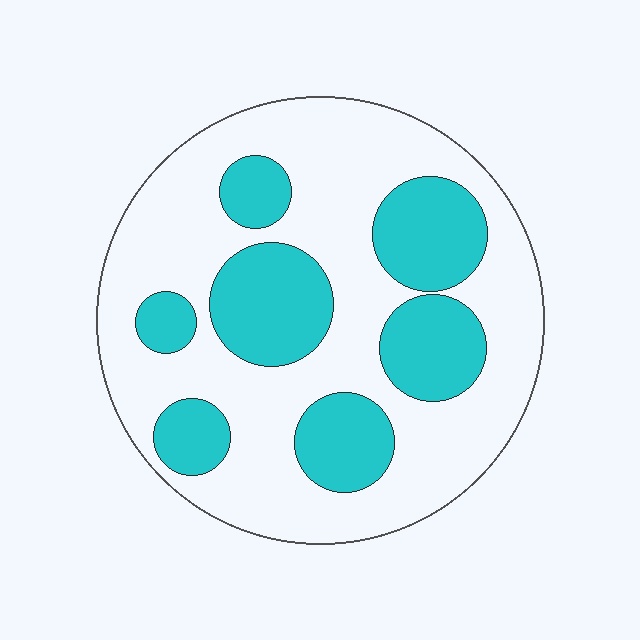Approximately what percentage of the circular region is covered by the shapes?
Approximately 35%.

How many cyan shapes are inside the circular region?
7.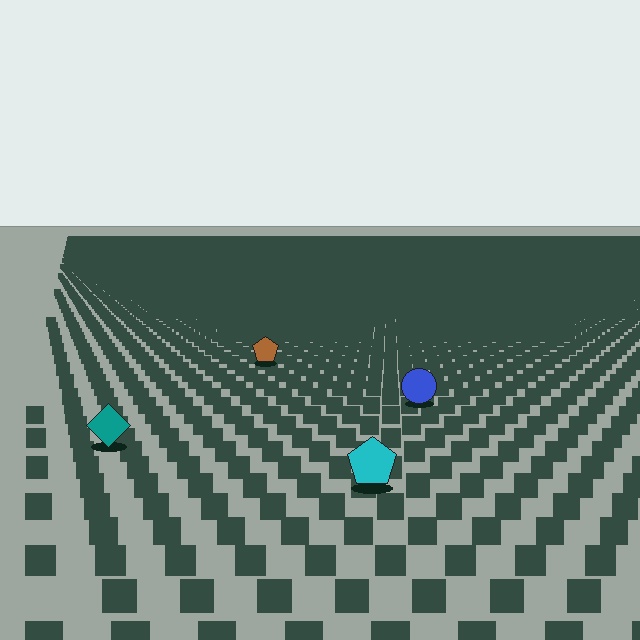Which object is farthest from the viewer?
The brown pentagon is farthest from the viewer. It appears smaller and the ground texture around it is denser.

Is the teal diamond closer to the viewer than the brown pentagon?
Yes. The teal diamond is closer — you can tell from the texture gradient: the ground texture is coarser near it.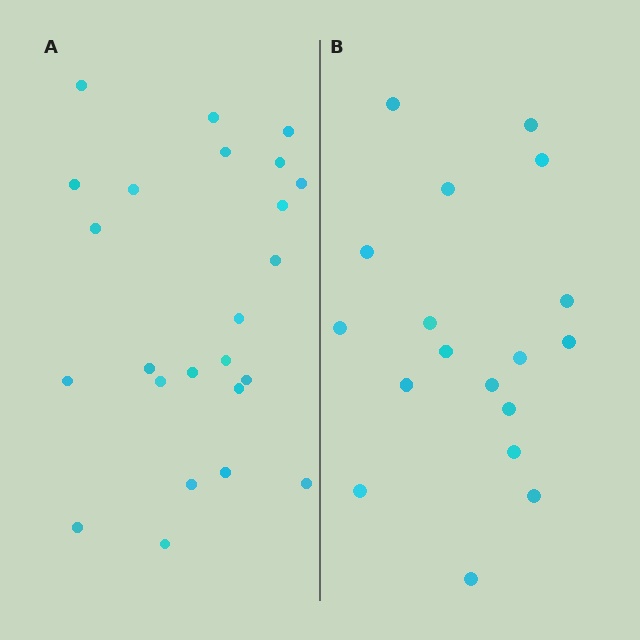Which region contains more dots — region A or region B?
Region A (the left region) has more dots.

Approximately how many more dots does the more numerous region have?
Region A has about 6 more dots than region B.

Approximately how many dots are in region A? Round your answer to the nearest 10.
About 20 dots. (The exact count is 24, which rounds to 20.)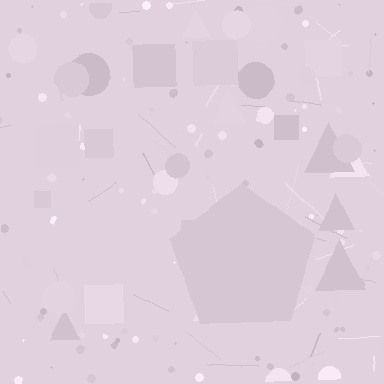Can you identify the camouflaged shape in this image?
The camouflaged shape is a pentagon.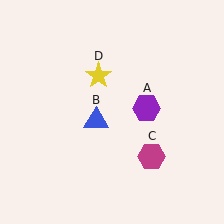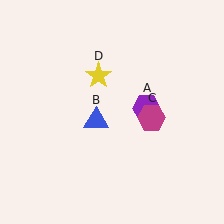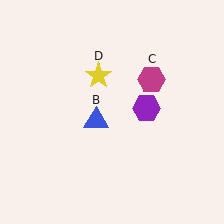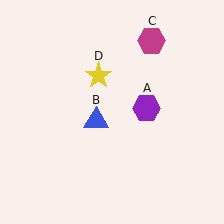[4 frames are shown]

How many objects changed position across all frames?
1 object changed position: magenta hexagon (object C).